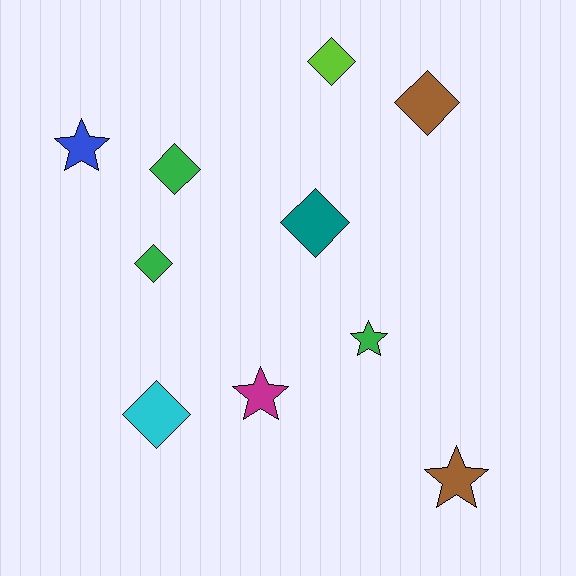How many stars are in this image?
There are 4 stars.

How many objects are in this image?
There are 10 objects.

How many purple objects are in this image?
There are no purple objects.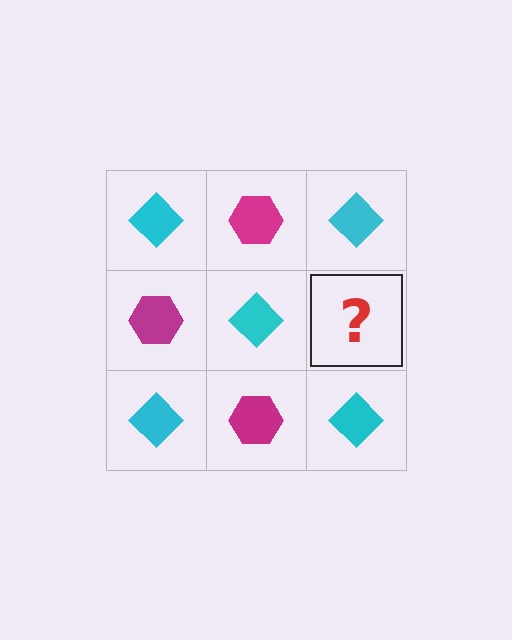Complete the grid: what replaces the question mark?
The question mark should be replaced with a magenta hexagon.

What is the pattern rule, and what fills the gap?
The rule is that it alternates cyan diamond and magenta hexagon in a checkerboard pattern. The gap should be filled with a magenta hexagon.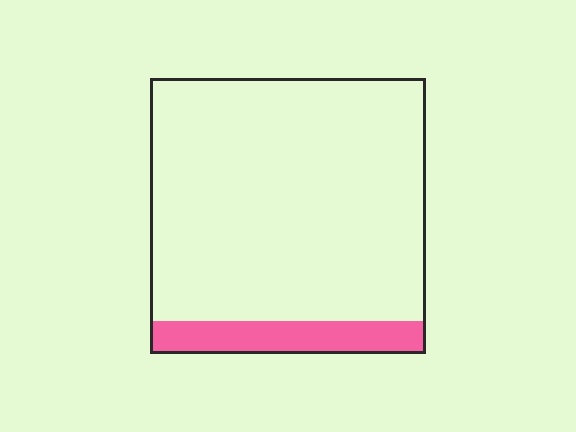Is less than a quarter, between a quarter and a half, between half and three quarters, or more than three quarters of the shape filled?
Less than a quarter.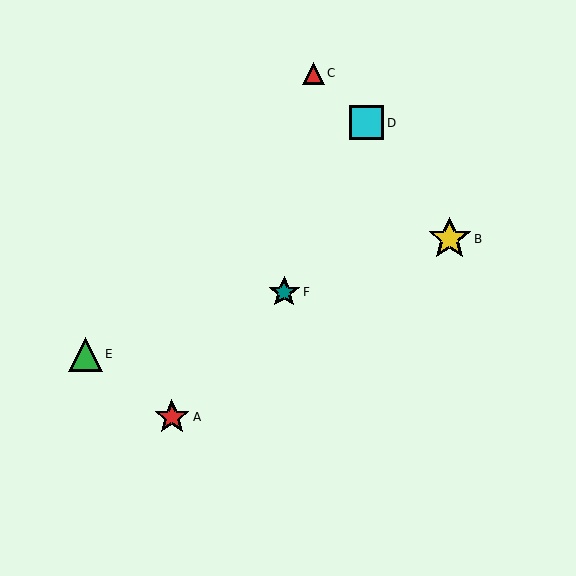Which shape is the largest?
The yellow star (labeled B) is the largest.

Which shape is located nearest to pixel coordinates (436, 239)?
The yellow star (labeled B) at (450, 239) is nearest to that location.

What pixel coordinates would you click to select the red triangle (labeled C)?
Click at (313, 73) to select the red triangle C.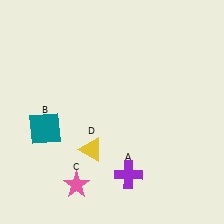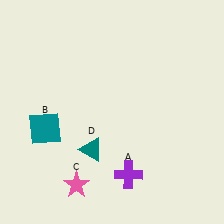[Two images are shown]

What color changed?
The triangle (D) changed from yellow in Image 1 to teal in Image 2.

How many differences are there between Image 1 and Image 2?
There is 1 difference between the two images.